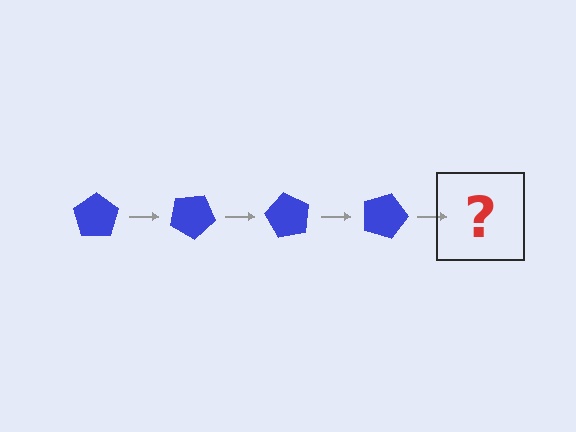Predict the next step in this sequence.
The next step is a blue pentagon rotated 120 degrees.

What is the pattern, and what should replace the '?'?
The pattern is that the pentagon rotates 30 degrees each step. The '?' should be a blue pentagon rotated 120 degrees.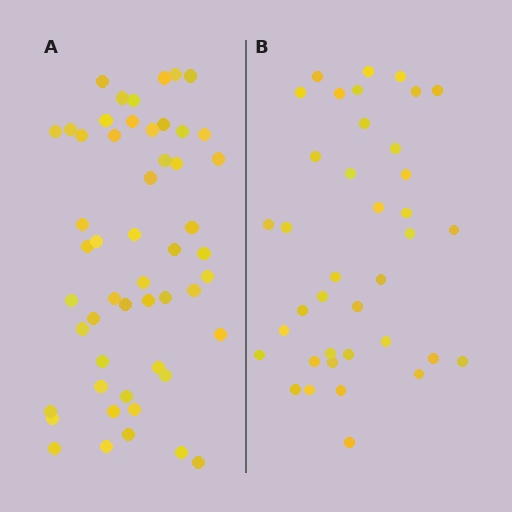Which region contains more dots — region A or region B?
Region A (the left region) has more dots.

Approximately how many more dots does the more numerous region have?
Region A has approximately 15 more dots than region B.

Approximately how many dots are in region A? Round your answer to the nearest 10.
About 50 dots. (The exact count is 52, which rounds to 50.)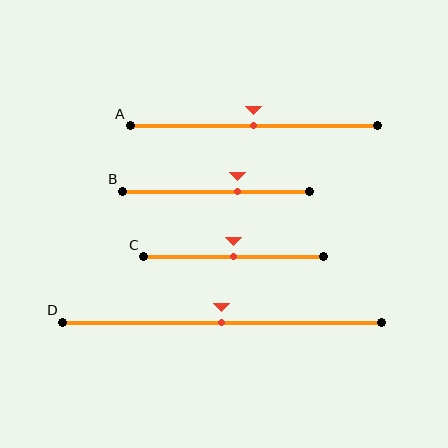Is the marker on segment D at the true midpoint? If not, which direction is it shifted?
Yes, the marker on segment D is at the true midpoint.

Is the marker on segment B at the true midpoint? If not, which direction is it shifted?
No, the marker on segment B is shifted to the right by about 11% of the segment length.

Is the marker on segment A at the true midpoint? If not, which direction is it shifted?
Yes, the marker on segment A is at the true midpoint.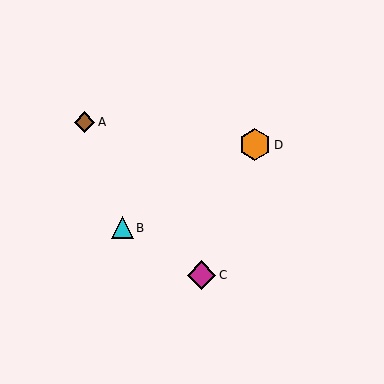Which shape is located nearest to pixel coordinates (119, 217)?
The cyan triangle (labeled B) at (122, 228) is nearest to that location.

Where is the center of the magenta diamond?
The center of the magenta diamond is at (202, 275).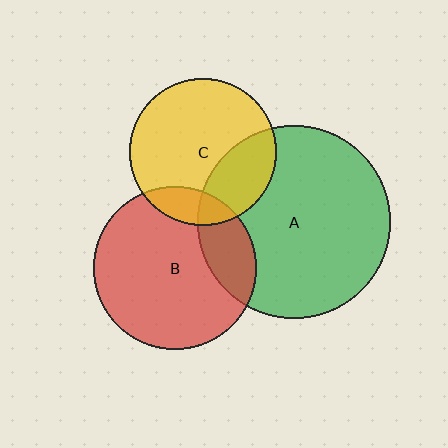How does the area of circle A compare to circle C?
Approximately 1.7 times.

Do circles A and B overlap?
Yes.